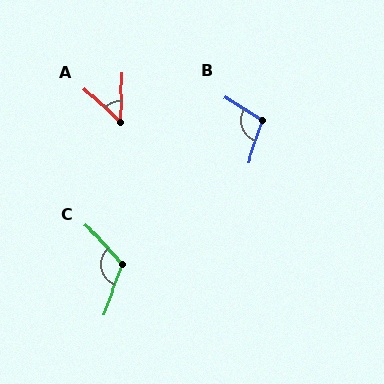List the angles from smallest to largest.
A (49°), B (102°), C (117°).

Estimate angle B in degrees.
Approximately 102 degrees.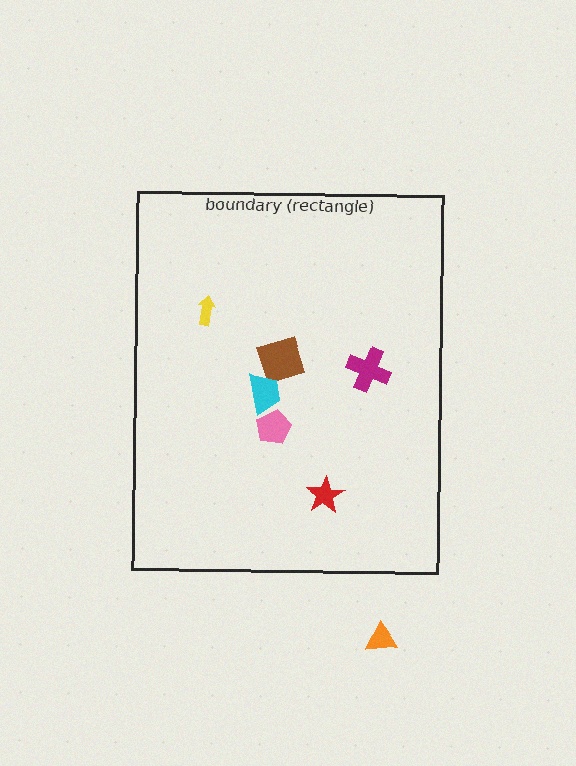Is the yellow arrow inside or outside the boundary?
Inside.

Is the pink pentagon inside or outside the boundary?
Inside.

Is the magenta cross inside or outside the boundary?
Inside.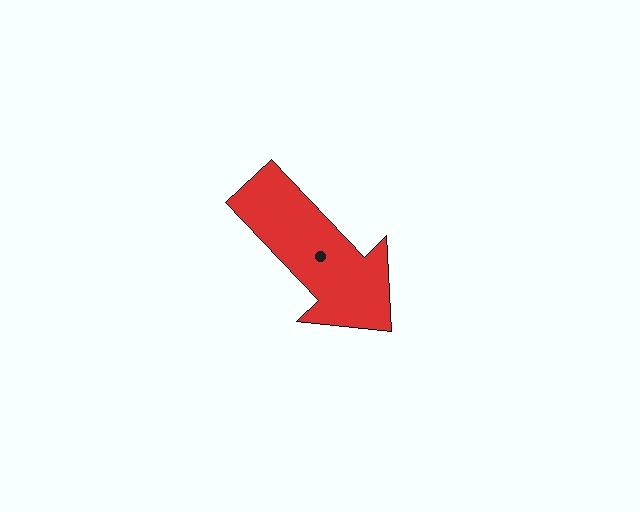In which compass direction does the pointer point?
Southeast.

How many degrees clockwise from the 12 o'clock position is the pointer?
Approximately 136 degrees.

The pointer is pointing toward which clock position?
Roughly 5 o'clock.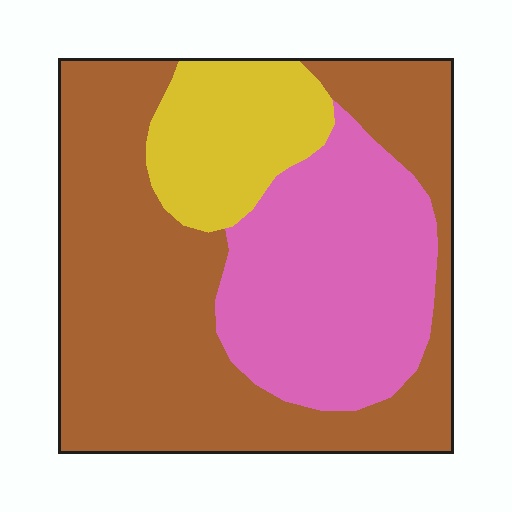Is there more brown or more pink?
Brown.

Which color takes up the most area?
Brown, at roughly 55%.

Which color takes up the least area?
Yellow, at roughly 15%.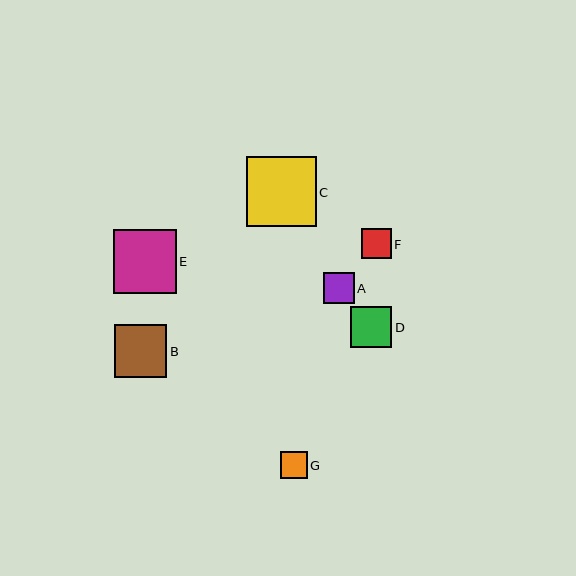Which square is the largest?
Square C is the largest with a size of approximately 70 pixels.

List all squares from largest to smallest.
From largest to smallest: C, E, B, D, A, F, G.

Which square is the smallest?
Square G is the smallest with a size of approximately 27 pixels.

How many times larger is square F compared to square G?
Square F is approximately 1.1 times the size of square G.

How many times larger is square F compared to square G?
Square F is approximately 1.1 times the size of square G.